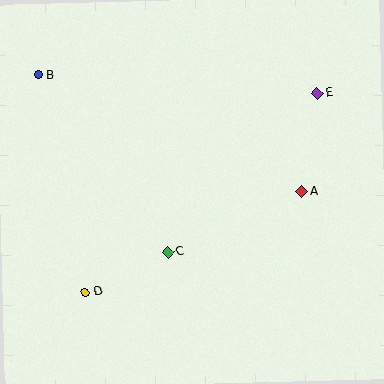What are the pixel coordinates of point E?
Point E is at (317, 93).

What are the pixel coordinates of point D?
Point D is at (85, 292).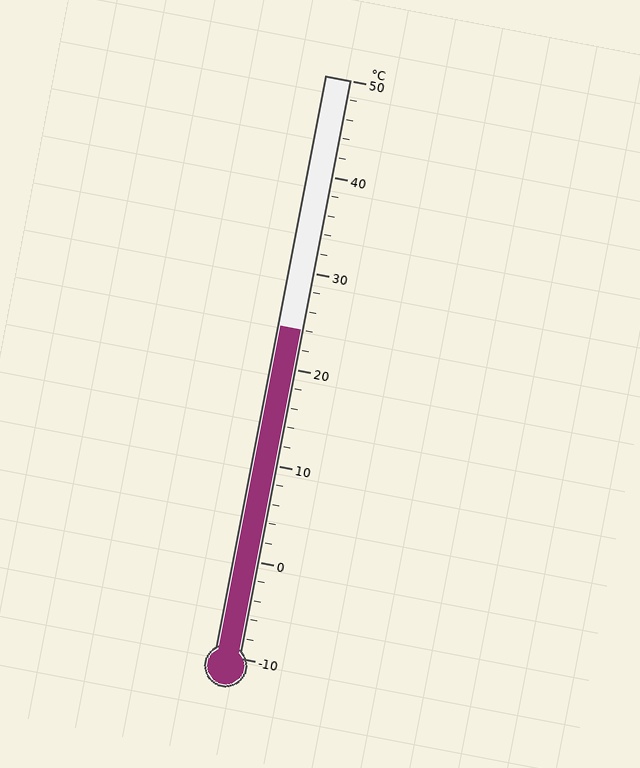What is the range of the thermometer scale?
The thermometer scale ranges from -10°C to 50°C.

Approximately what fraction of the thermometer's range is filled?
The thermometer is filled to approximately 55% of its range.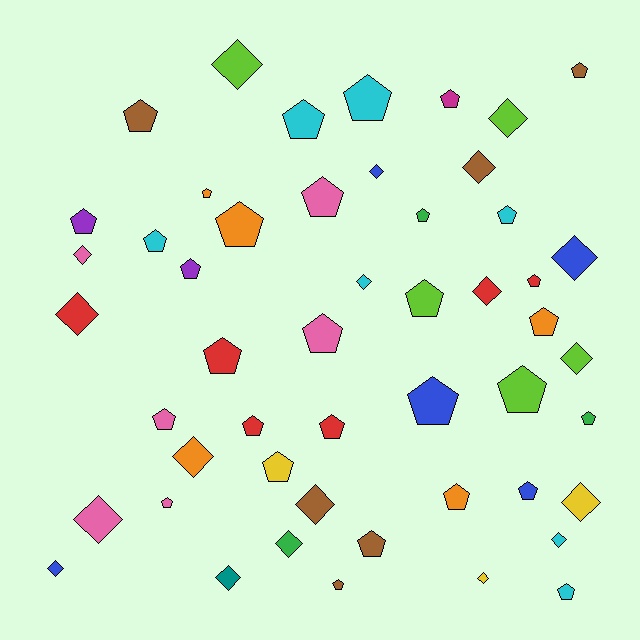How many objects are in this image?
There are 50 objects.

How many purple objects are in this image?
There are 2 purple objects.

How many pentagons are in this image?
There are 31 pentagons.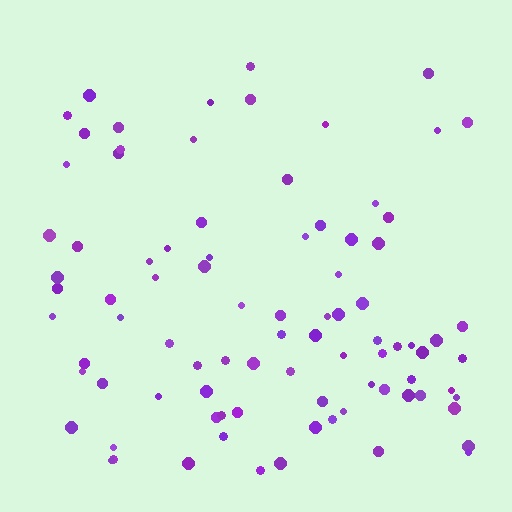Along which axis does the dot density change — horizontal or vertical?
Vertical.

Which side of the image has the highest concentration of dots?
The bottom.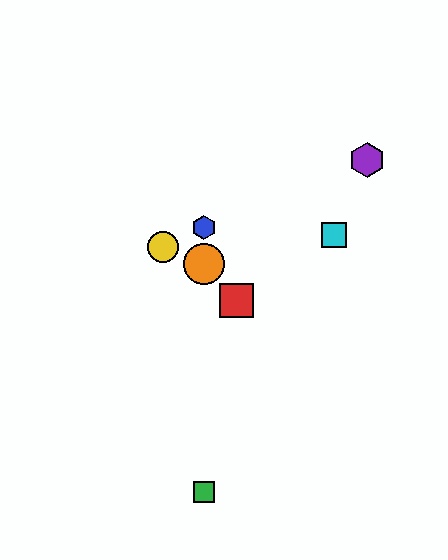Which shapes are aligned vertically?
The blue hexagon, the green square, the orange circle are aligned vertically.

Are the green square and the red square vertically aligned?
No, the green square is at x≈204 and the red square is at x≈237.